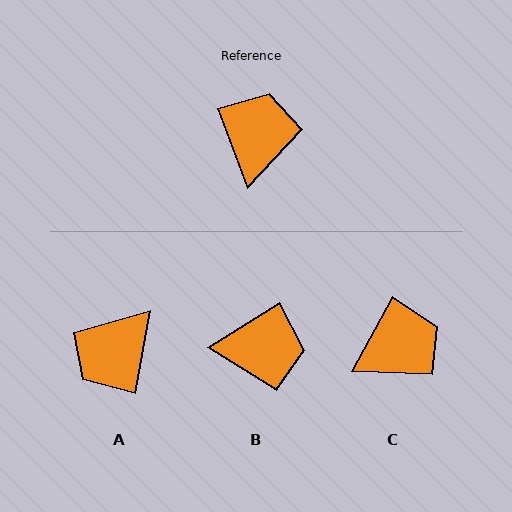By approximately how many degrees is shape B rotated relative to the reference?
Approximately 79 degrees clockwise.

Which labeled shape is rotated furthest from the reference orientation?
A, about 149 degrees away.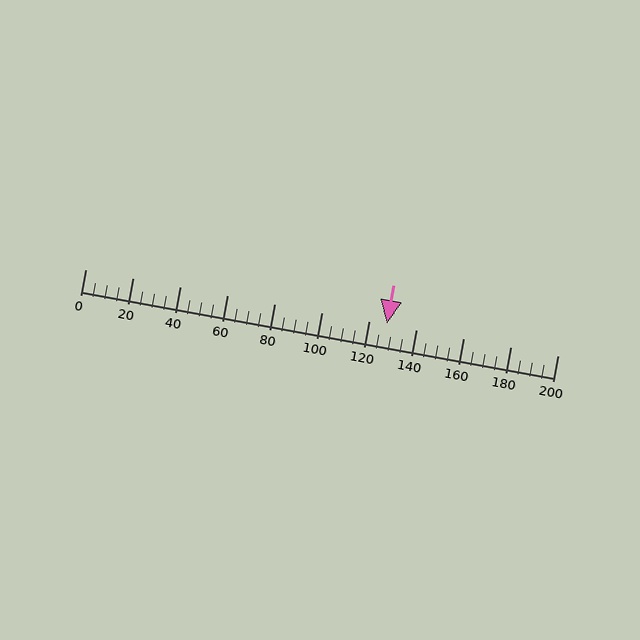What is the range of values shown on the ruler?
The ruler shows values from 0 to 200.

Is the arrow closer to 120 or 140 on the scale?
The arrow is closer to 120.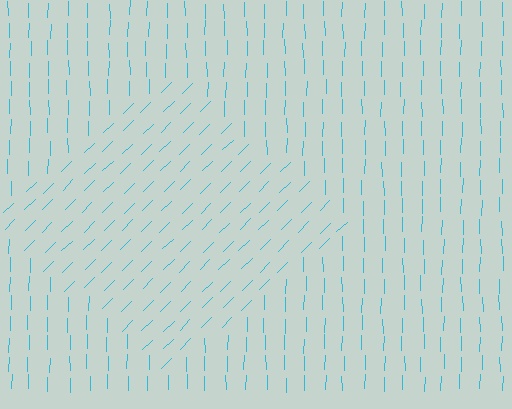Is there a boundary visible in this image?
Yes, there is a texture boundary formed by a change in line orientation.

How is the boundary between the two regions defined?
The boundary is defined purely by a change in line orientation (approximately 45 degrees difference). All lines are the same color and thickness.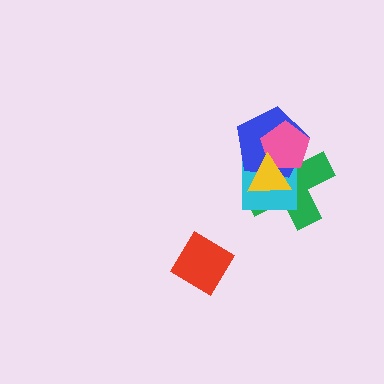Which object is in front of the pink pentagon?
The yellow triangle is in front of the pink pentagon.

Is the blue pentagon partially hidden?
Yes, it is partially covered by another shape.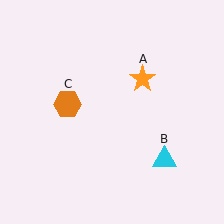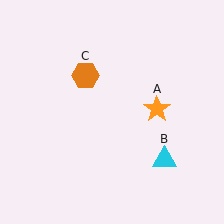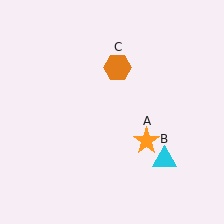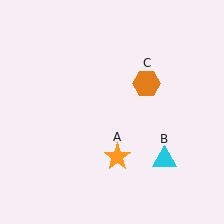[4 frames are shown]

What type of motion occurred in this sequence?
The orange star (object A), orange hexagon (object C) rotated clockwise around the center of the scene.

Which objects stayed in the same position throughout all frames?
Cyan triangle (object B) remained stationary.